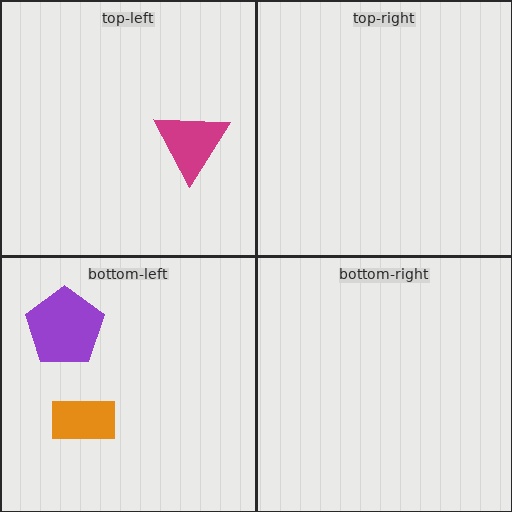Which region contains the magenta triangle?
The top-left region.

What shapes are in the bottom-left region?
The orange rectangle, the purple pentagon.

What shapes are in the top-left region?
The magenta triangle.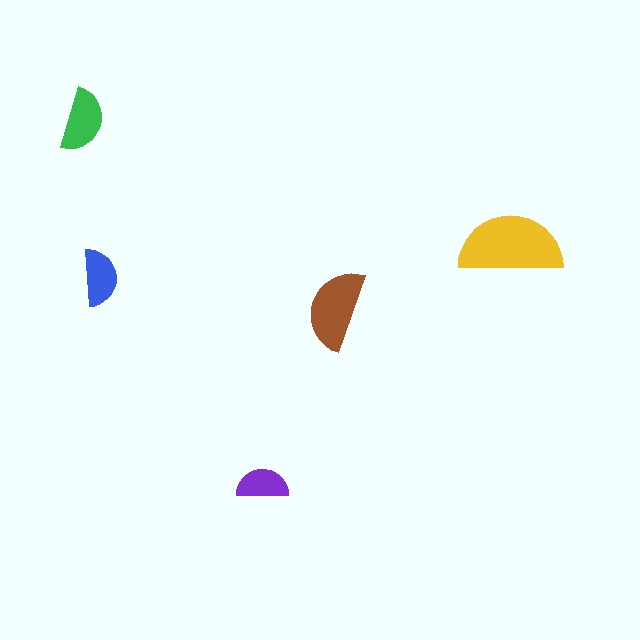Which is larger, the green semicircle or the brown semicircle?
The brown one.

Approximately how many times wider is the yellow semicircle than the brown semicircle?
About 1.5 times wider.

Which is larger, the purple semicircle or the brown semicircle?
The brown one.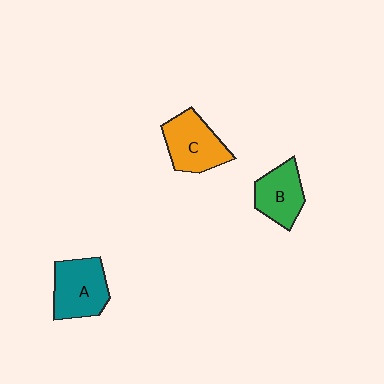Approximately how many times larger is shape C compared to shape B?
Approximately 1.2 times.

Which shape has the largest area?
Shape A (teal).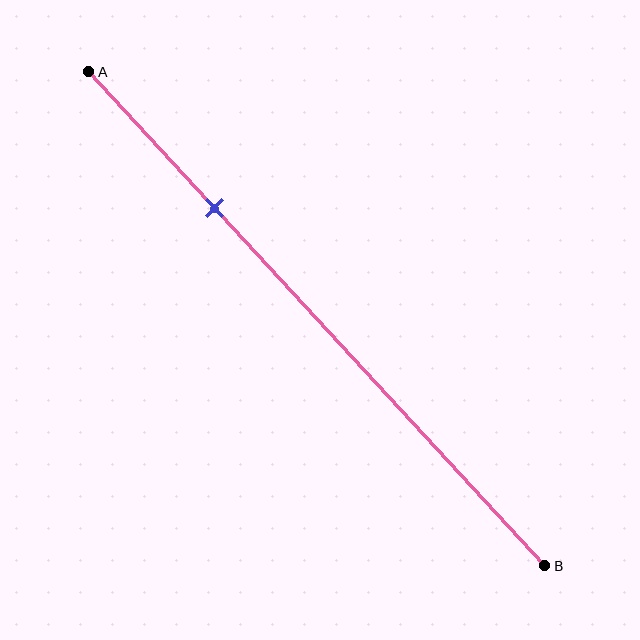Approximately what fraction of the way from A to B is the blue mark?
The blue mark is approximately 30% of the way from A to B.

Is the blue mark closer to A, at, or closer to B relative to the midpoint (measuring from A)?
The blue mark is closer to point A than the midpoint of segment AB.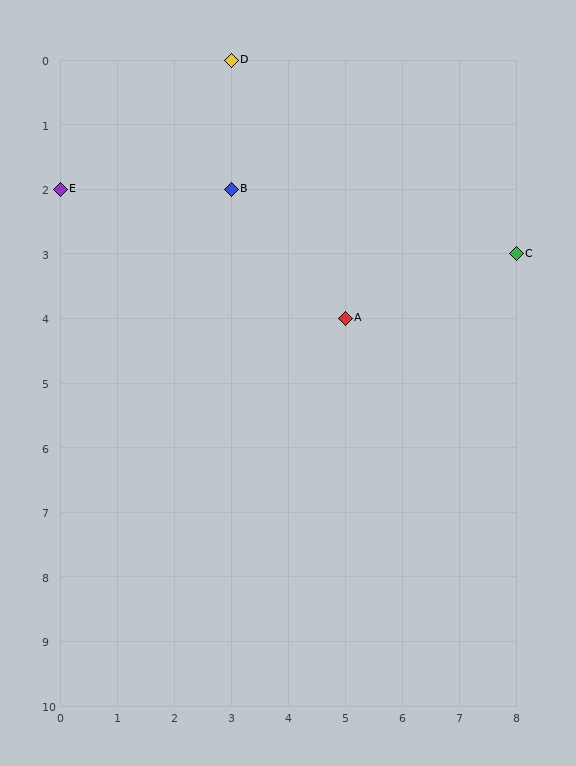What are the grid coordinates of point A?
Point A is at grid coordinates (5, 4).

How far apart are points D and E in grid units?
Points D and E are 3 columns and 2 rows apart (about 3.6 grid units diagonally).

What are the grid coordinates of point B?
Point B is at grid coordinates (3, 2).